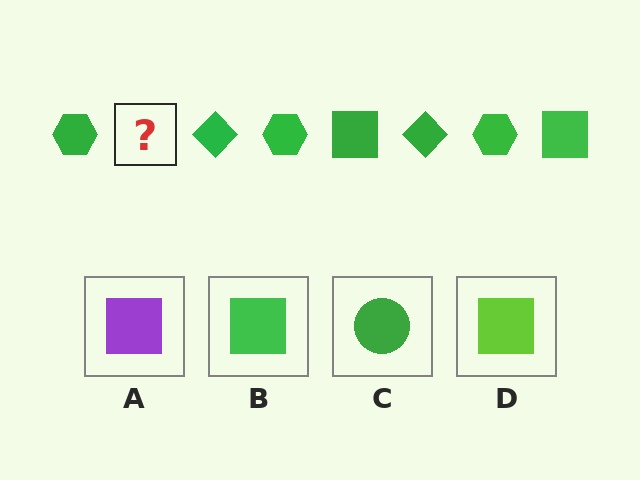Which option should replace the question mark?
Option B.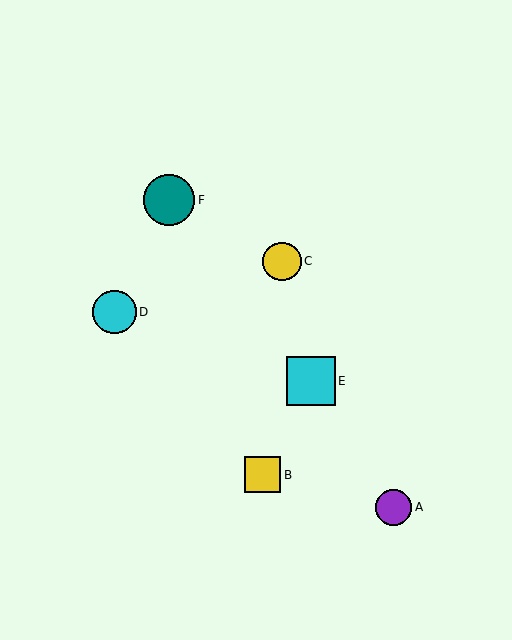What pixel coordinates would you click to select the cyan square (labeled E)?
Click at (311, 381) to select the cyan square E.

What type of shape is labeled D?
Shape D is a cyan circle.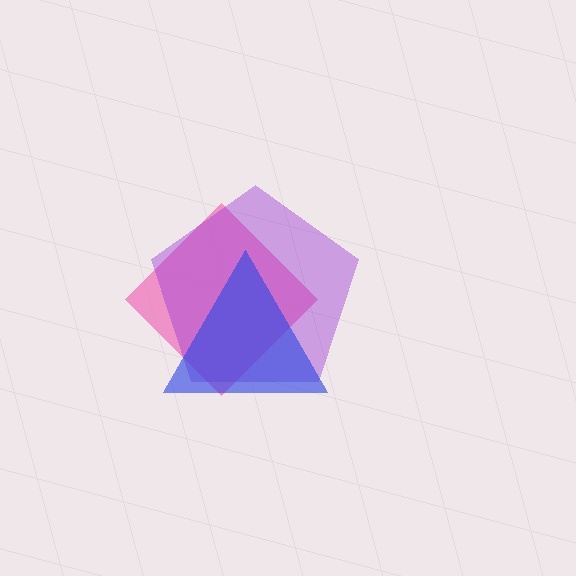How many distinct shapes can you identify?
There are 3 distinct shapes: a pink diamond, a purple pentagon, a blue triangle.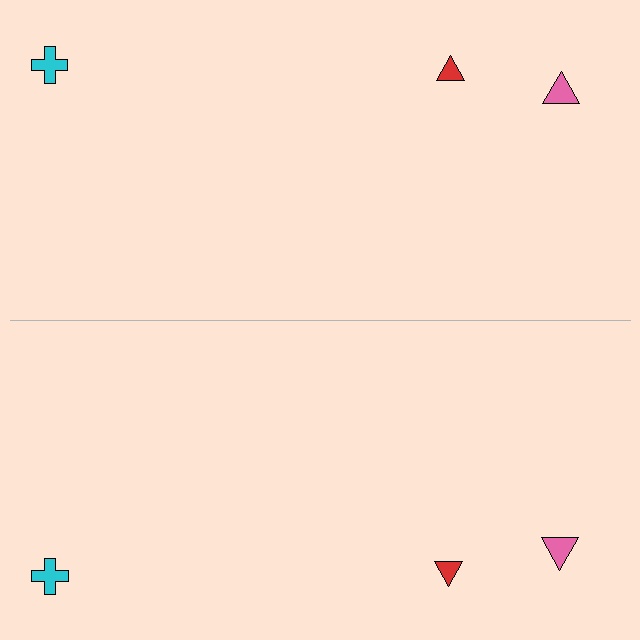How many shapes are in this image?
There are 6 shapes in this image.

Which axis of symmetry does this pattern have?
The pattern has a horizontal axis of symmetry running through the center of the image.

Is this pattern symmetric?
Yes, this pattern has bilateral (reflection) symmetry.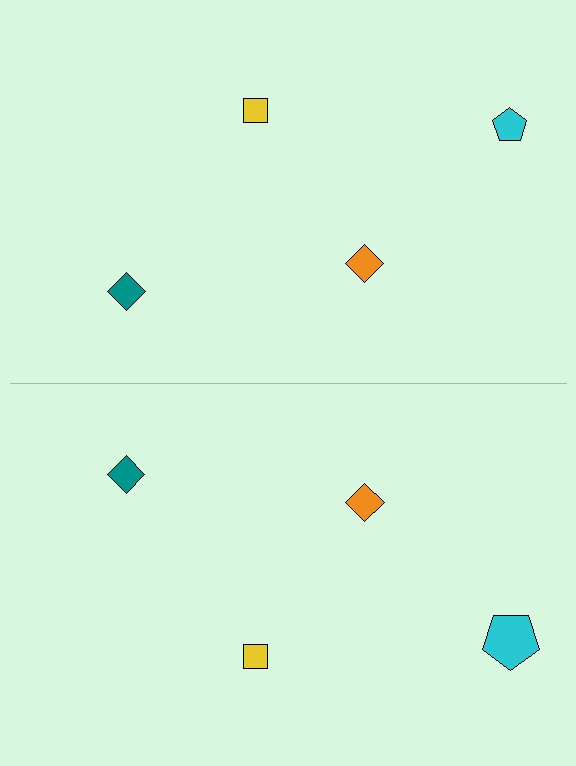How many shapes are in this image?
There are 8 shapes in this image.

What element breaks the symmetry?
The cyan pentagon on the bottom side has a different size than its mirror counterpart.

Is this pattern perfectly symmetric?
No, the pattern is not perfectly symmetric. The cyan pentagon on the bottom side has a different size than its mirror counterpart.